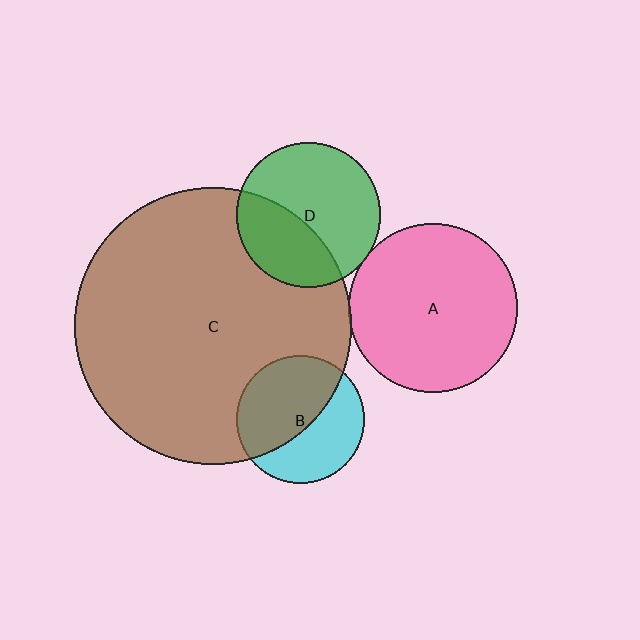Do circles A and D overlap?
Yes.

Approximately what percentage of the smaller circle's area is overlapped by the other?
Approximately 5%.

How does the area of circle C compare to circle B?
Approximately 4.6 times.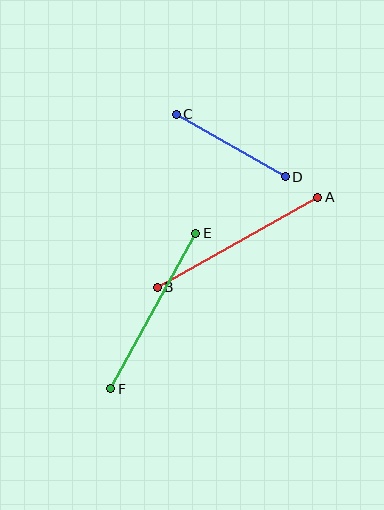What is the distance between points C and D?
The distance is approximately 126 pixels.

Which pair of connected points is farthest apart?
Points A and B are farthest apart.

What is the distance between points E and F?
The distance is approximately 177 pixels.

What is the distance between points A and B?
The distance is approximately 184 pixels.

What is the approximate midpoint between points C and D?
The midpoint is at approximately (231, 146) pixels.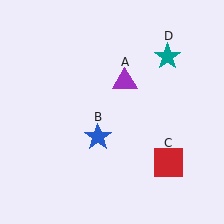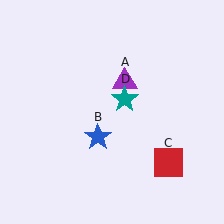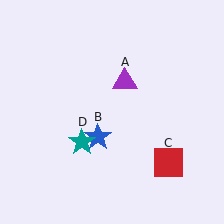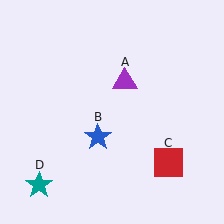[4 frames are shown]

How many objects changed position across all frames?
1 object changed position: teal star (object D).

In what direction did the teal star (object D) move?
The teal star (object D) moved down and to the left.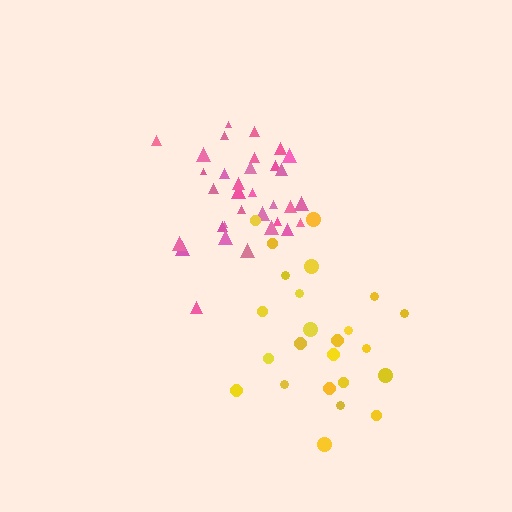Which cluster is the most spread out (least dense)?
Yellow.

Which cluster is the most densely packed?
Pink.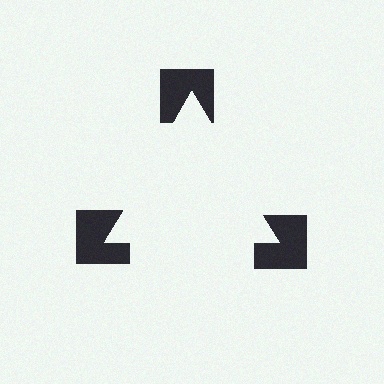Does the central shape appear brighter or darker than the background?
It typically appears slightly brighter than the background, even though no actual brightness change is drawn.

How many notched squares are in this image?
There are 3 — one at each vertex of the illusory triangle.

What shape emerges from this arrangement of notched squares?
An illusory triangle — its edges are inferred from the aligned wedge cuts in the notched squares, not physically drawn.